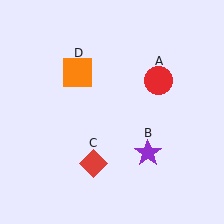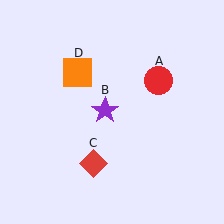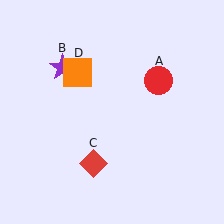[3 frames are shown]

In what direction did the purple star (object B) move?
The purple star (object B) moved up and to the left.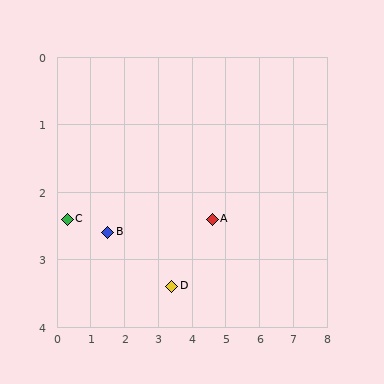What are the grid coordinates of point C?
Point C is at approximately (0.3, 2.4).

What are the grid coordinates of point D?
Point D is at approximately (3.4, 3.4).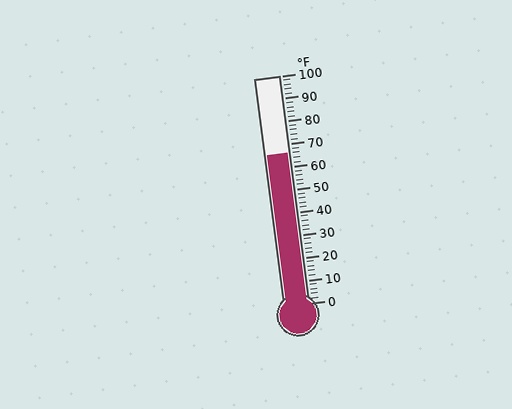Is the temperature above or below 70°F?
The temperature is below 70°F.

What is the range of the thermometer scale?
The thermometer scale ranges from 0°F to 100°F.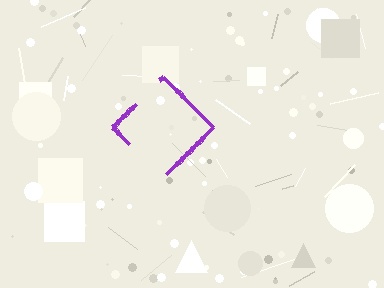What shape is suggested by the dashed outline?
The dashed outline suggests a diamond.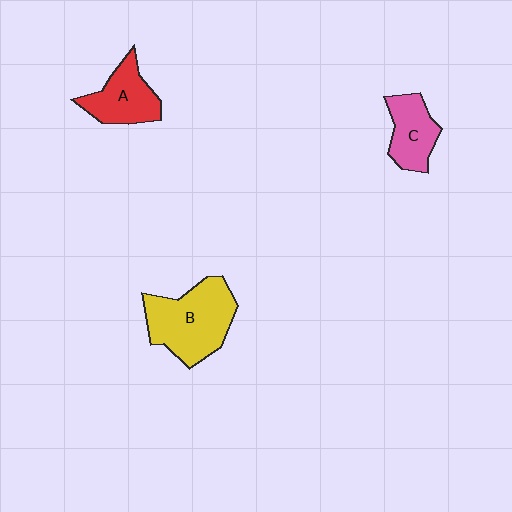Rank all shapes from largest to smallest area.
From largest to smallest: B (yellow), A (red), C (pink).